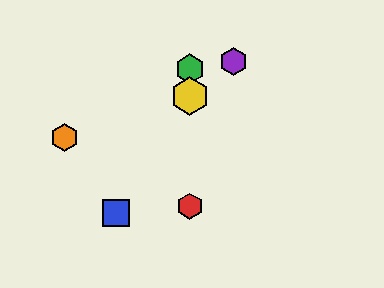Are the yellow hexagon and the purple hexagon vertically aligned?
No, the yellow hexagon is at x≈190 and the purple hexagon is at x≈233.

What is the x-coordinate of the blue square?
The blue square is at x≈116.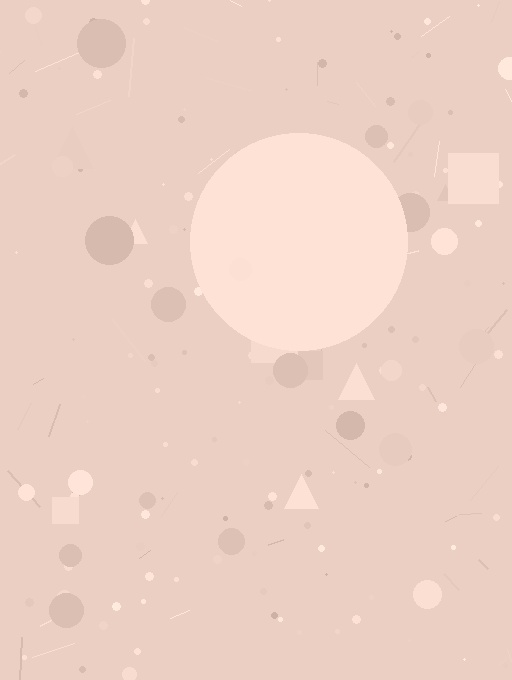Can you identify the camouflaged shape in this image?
The camouflaged shape is a circle.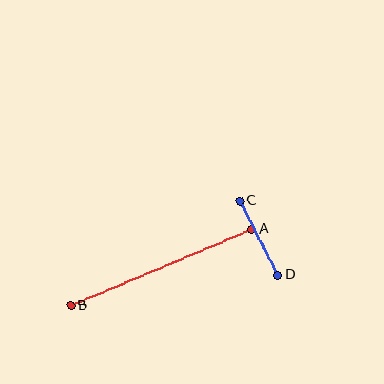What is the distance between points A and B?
The distance is approximately 197 pixels.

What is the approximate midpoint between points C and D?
The midpoint is at approximately (259, 238) pixels.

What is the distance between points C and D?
The distance is approximately 83 pixels.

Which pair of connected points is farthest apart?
Points A and B are farthest apart.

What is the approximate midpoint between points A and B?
The midpoint is at approximately (161, 267) pixels.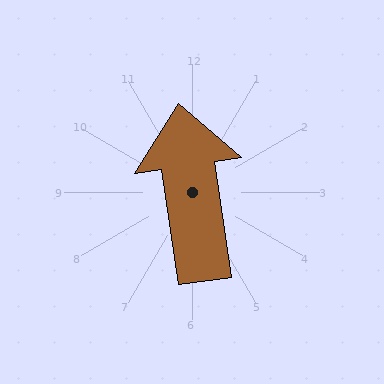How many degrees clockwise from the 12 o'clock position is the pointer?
Approximately 352 degrees.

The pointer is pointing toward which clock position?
Roughly 12 o'clock.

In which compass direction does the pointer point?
North.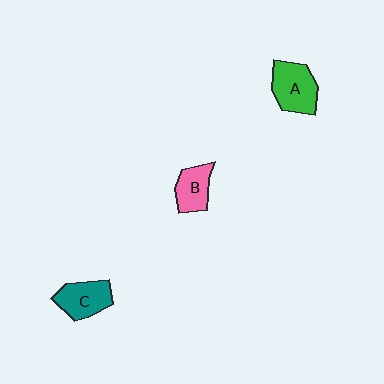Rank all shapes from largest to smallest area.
From largest to smallest: A (green), C (teal), B (pink).